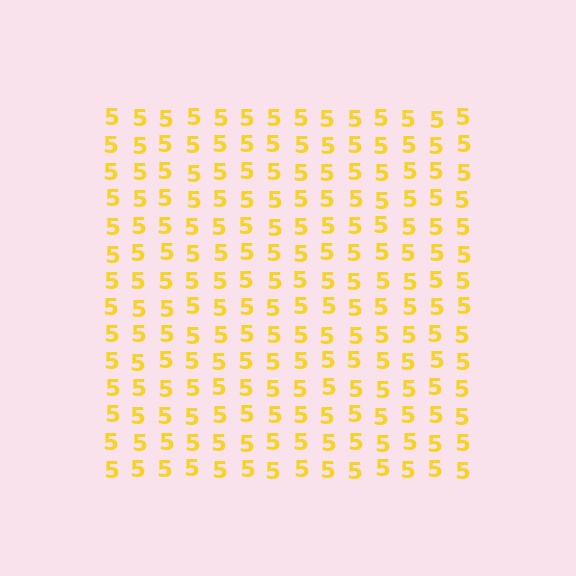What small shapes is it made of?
It is made of small digit 5's.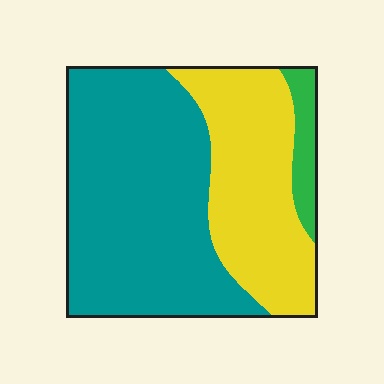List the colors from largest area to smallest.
From largest to smallest: teal, yellow, green.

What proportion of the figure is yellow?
Yellow covers 35% of the figure.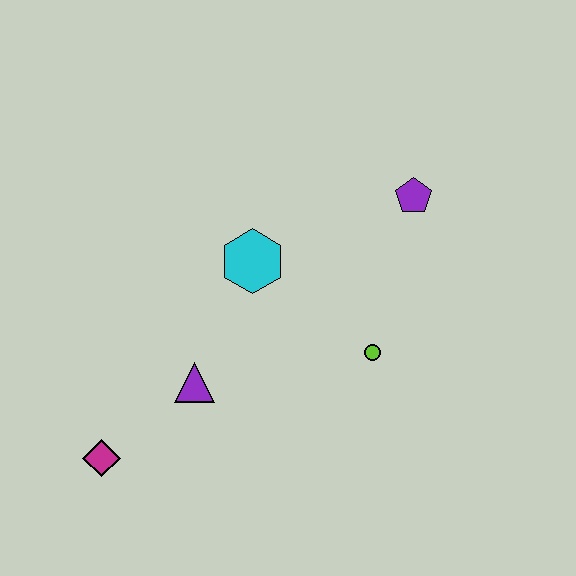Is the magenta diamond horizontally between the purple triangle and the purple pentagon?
No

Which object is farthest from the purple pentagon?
The magenta diamond is farthest from the purple pentagon.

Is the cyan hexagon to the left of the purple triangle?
No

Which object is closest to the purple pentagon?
The lime circle is closest to the purple pentagon.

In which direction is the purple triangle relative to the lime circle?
The purple triangle is to the left of the lime circle.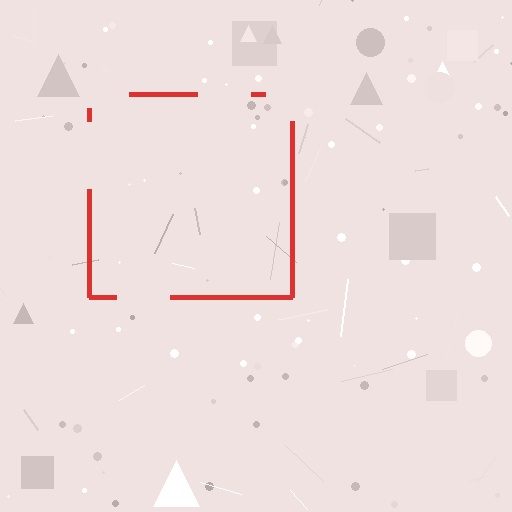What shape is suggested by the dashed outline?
The dashed outline suggests a square.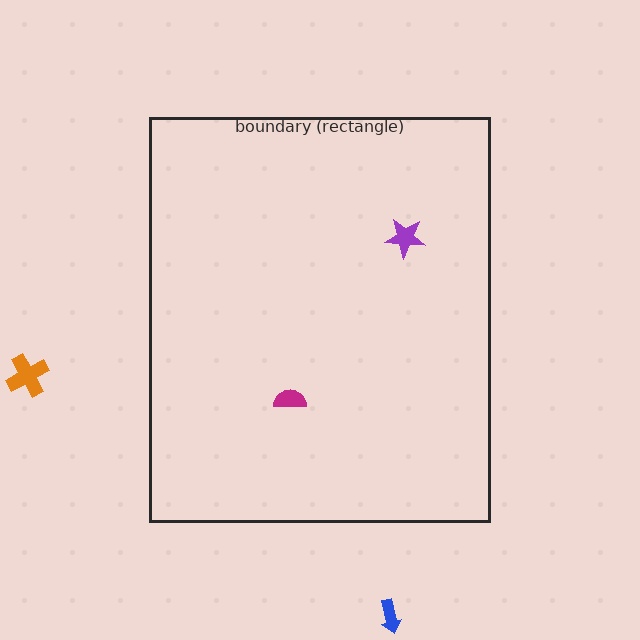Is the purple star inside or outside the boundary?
Inside.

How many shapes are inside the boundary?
2 inside, 2 outside.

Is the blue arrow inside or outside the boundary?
Outside.